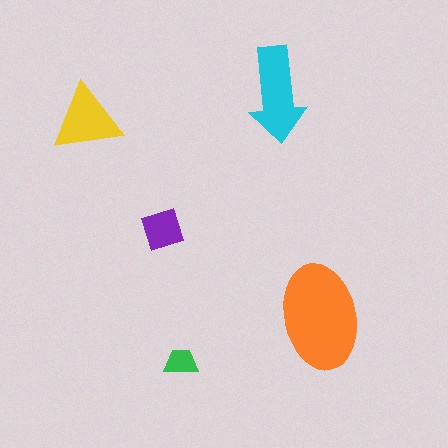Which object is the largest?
The orange ellipse.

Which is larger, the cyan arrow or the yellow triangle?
The cyan arrow.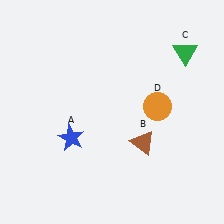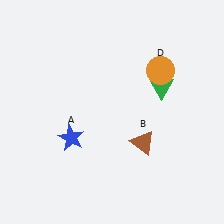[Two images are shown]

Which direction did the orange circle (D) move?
The orange circle (D) moved up.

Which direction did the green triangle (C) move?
The green triangle (C) moved down.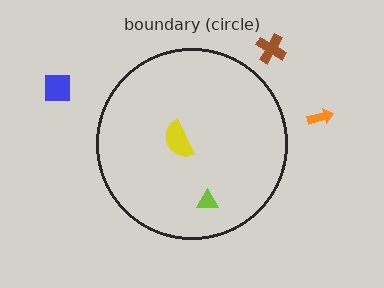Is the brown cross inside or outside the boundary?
Outside.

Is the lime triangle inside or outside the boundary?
Inside.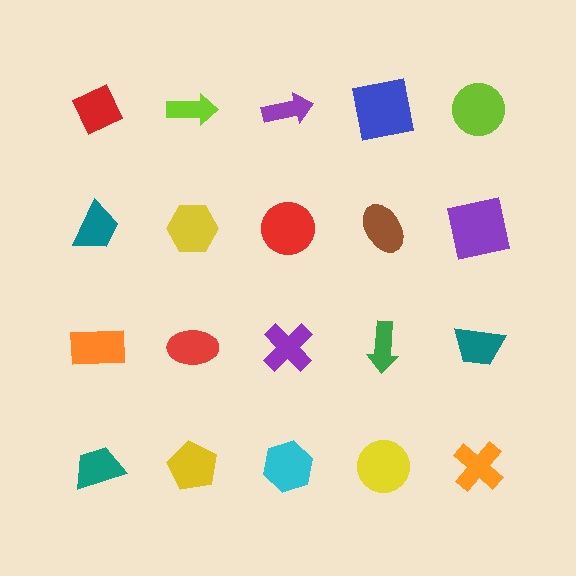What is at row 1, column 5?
A lime circle.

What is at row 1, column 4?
A blue square.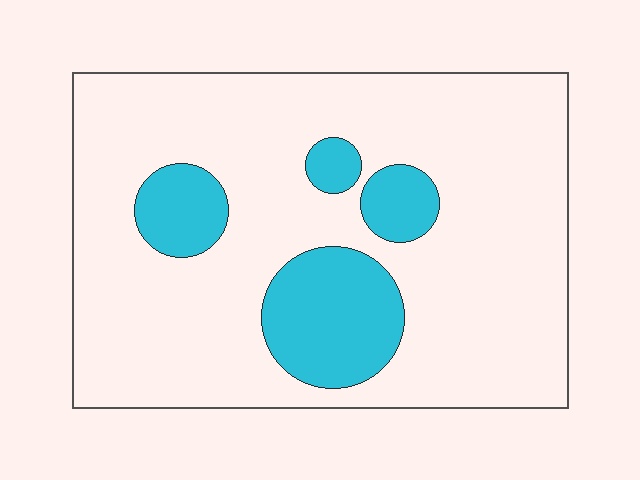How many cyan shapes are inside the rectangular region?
4.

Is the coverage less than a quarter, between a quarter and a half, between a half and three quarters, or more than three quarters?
Less than a quarter.